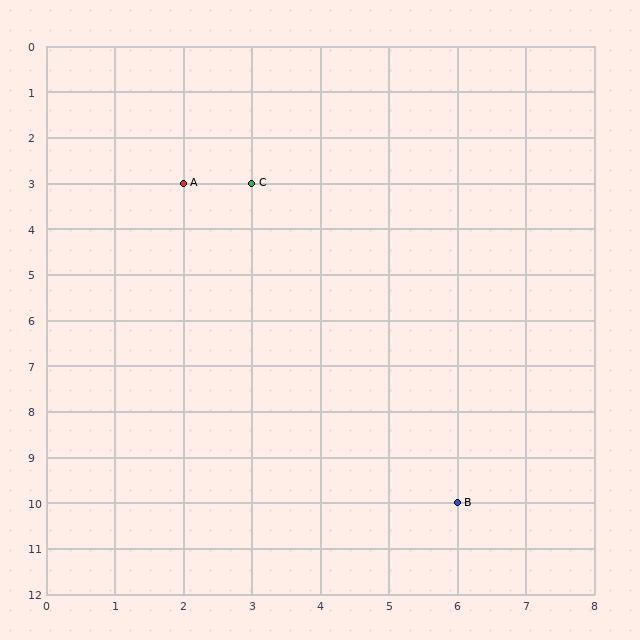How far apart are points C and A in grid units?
Points C and A are 1 column apart.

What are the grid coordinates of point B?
Point B is at grid coordinates (6, 10).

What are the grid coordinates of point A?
Point A is at grid coordinates (2, 3).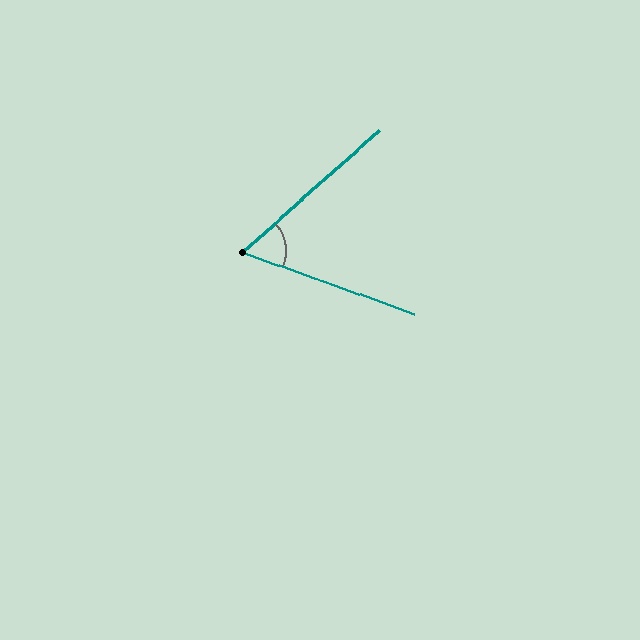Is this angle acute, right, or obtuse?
It is acute.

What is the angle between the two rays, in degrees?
Approximately 61 degrees.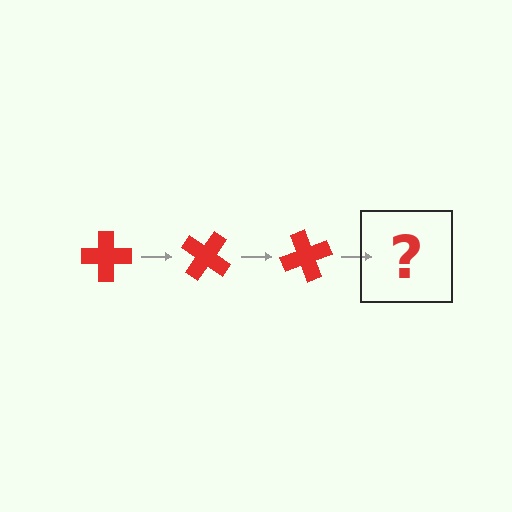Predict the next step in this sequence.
The next step is a red cross rotated 105 degrees.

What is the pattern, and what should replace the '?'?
The pattern is that the cross rotates 35 degrees each step. The '?' should be a red cross rotated 105 degrees.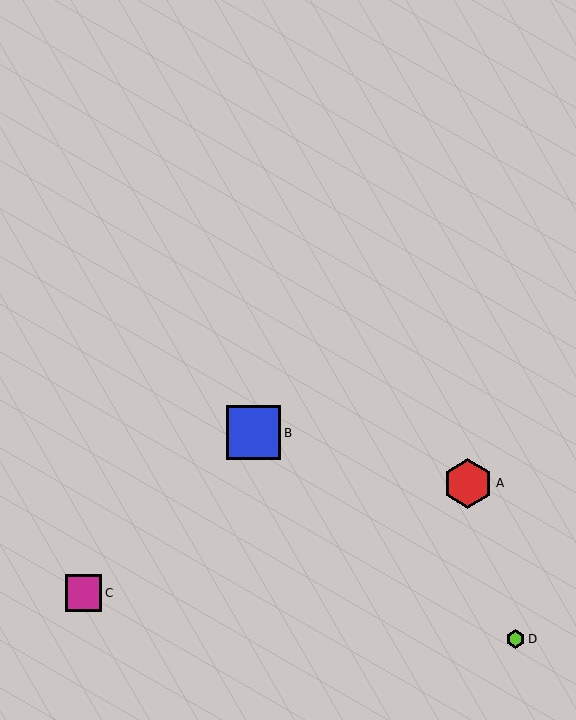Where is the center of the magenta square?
The center of the magenta square is at (84, 593).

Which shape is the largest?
The blue square (labeled B) is the largest.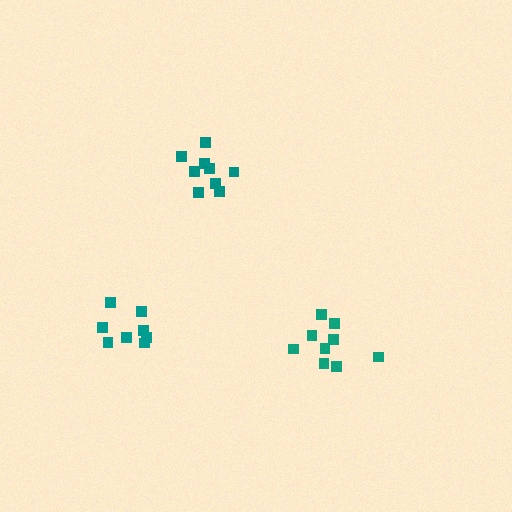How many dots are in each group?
Group 1: 9 dots, Group 2: 10 dots, Group 3: 8 dots (27 total).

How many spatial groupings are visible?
There are 3 spatial groupings.